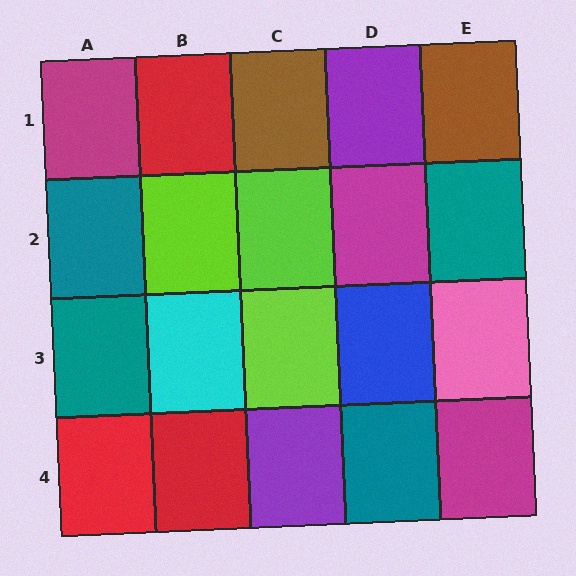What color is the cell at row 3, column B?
Cyan.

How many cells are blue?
1 cell is blue.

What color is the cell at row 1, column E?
Brown.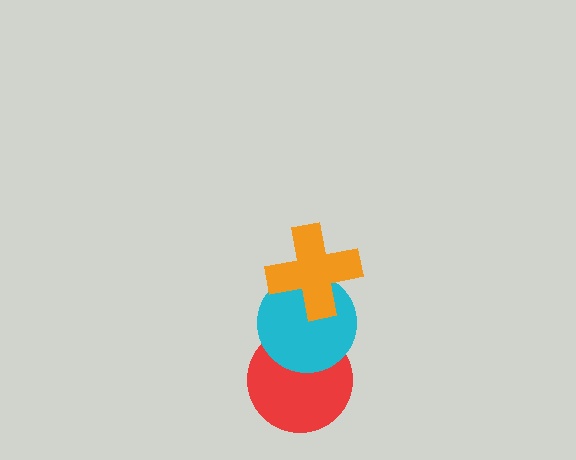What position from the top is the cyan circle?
The cyan circle is 2nd from the top.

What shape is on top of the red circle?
The cyan circle is on top of the red circle.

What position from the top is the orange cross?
The orange cross is 1st from the top.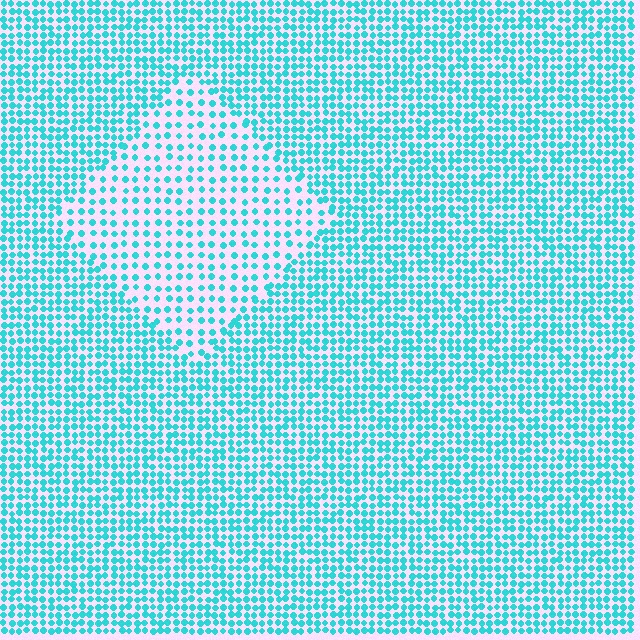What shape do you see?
I see a diamond.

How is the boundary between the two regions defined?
The boundary is defined by a change in element density (approximately 1.9x ratio). All elements are the same color, size, and shape.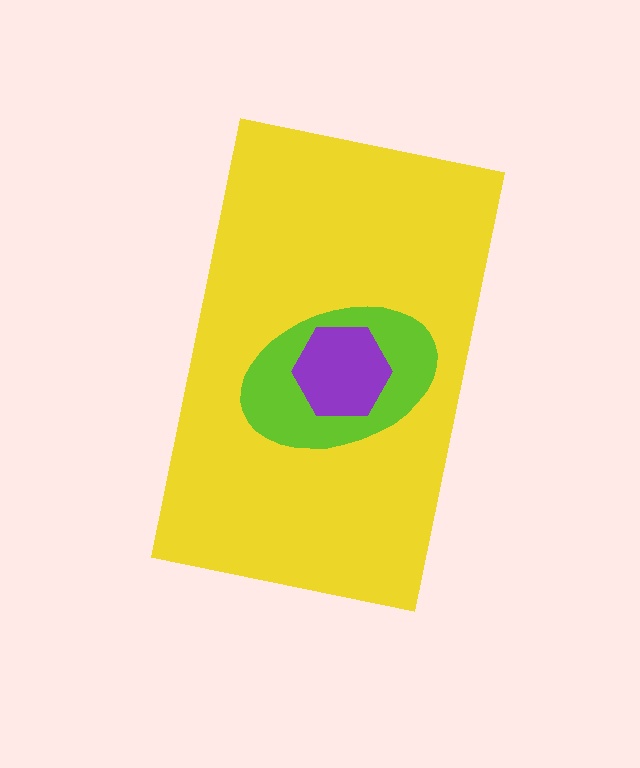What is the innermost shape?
The purple hexagon.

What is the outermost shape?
The yellow rectangle.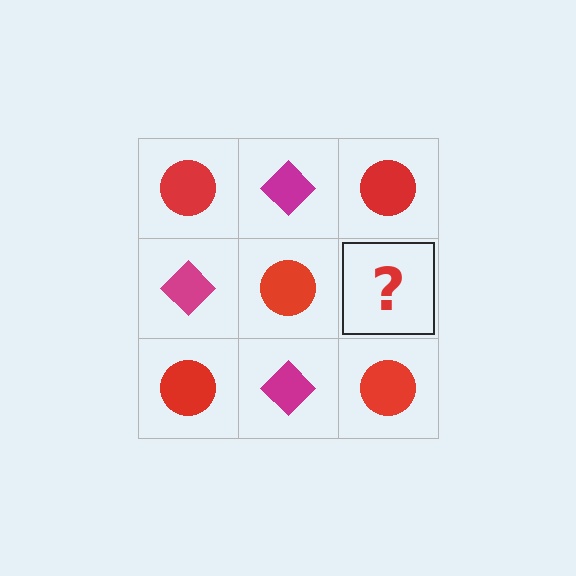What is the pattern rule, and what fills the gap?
The rule is that it alternates red circle and magenta diamond in a checkerboard pattern. The gap should be filled with a magenta diamond.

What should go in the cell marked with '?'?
The missing cell should contain a magenta diamond.